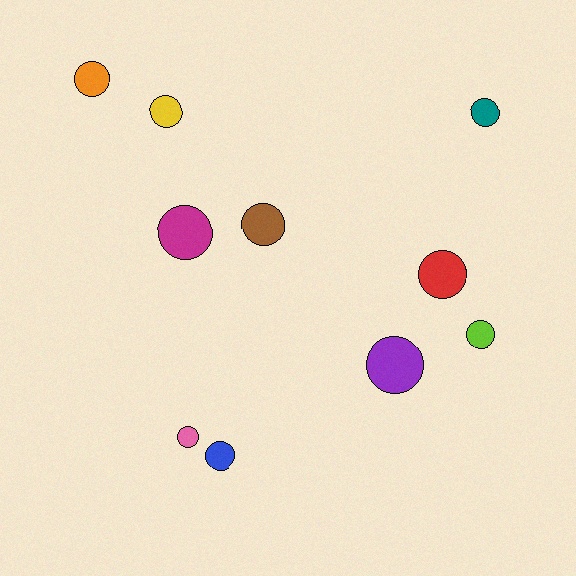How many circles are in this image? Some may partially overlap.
There are 10 circles.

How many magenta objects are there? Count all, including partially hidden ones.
There is 1 magenta object.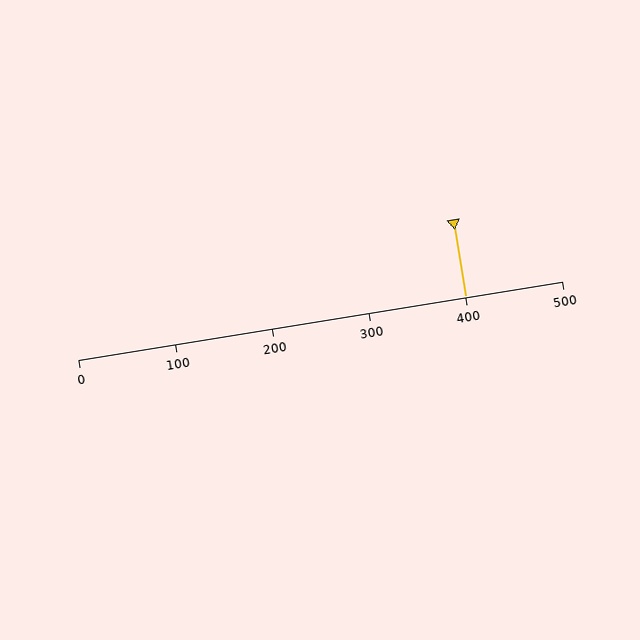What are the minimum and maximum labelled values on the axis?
The axis runs from 0 to 500.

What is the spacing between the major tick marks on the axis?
The major ticks are spaced 100 apart.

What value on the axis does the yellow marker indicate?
The marker indicates approximately 400.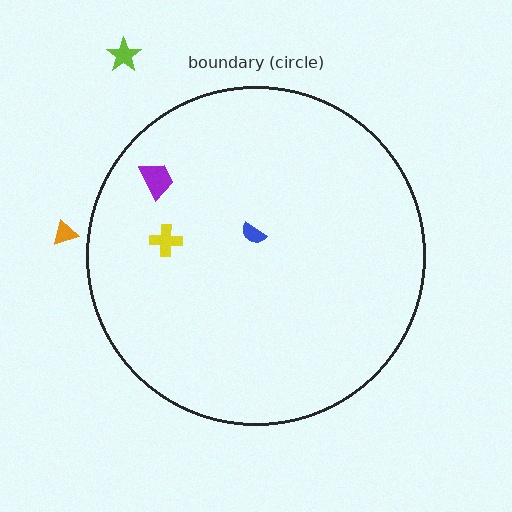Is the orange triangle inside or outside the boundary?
Outside.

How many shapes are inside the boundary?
3 inside, 2 outside.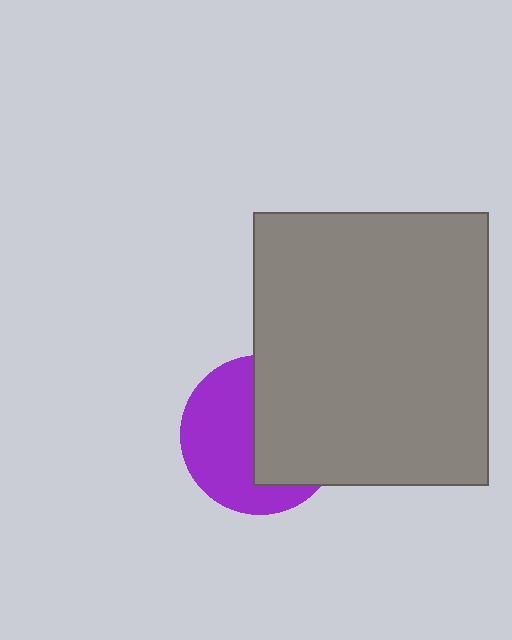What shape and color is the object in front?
The object in front is a gray rectangle.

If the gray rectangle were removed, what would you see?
You would see the complete purple circle.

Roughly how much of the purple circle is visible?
About half of it is visible (roughly 52%).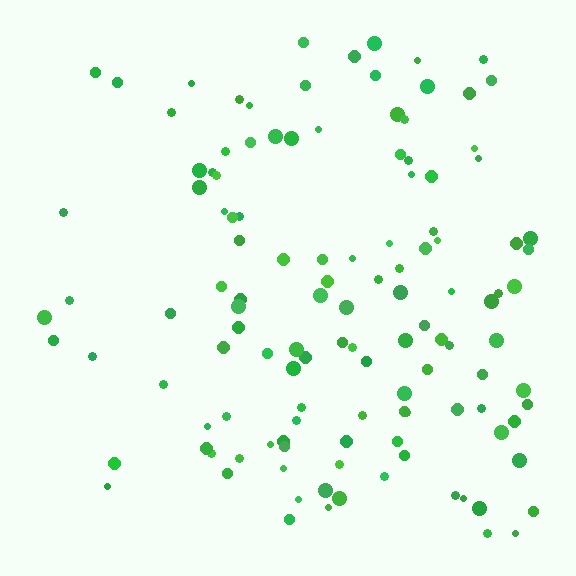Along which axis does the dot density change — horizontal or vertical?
Horizontal.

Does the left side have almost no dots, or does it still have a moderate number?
Still a moderate number, just noticeably fewer than the right.